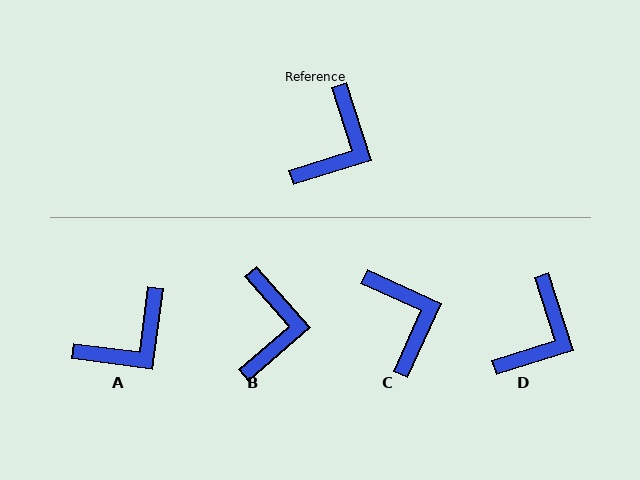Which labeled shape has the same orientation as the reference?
D.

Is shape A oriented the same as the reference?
No, it is off by about 25 degrees.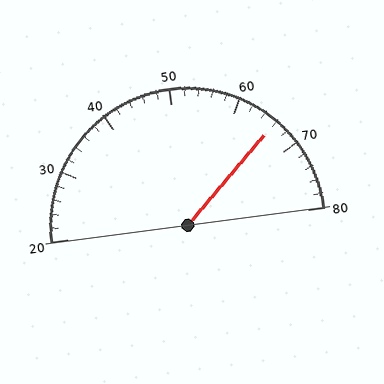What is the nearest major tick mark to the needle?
The nearest major tick mark is 70.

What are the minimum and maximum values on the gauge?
The gauge ranges from 20 to 80.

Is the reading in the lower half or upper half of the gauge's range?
The reading is in the upper half of the range (20 to 80).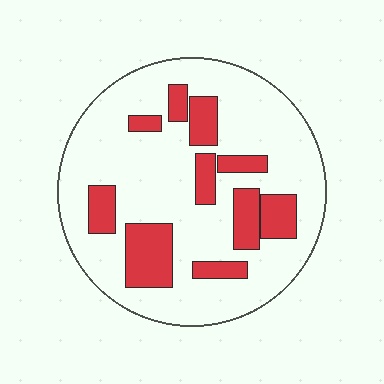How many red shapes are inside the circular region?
10.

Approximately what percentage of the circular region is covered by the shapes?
Approximately 25%.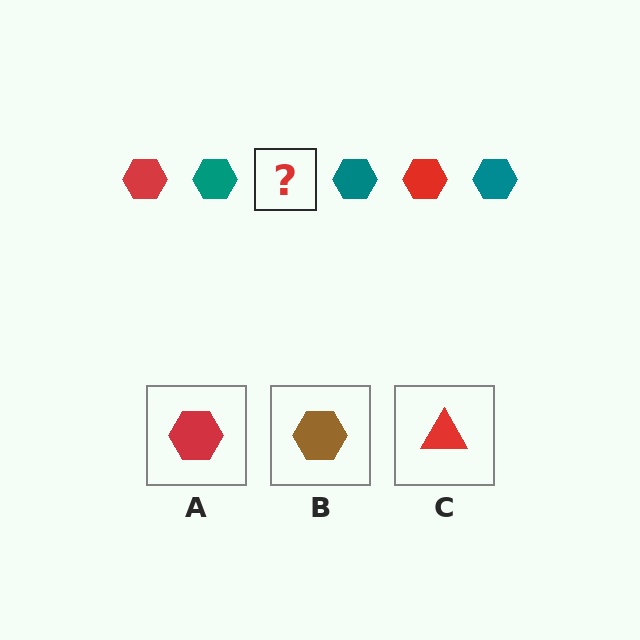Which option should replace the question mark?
Option A.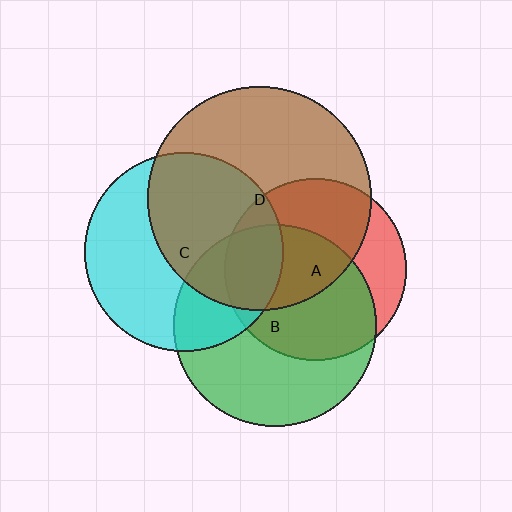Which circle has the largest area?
Circle D (brown).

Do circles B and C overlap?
Yes.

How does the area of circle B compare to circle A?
Approximately 1.2 times.